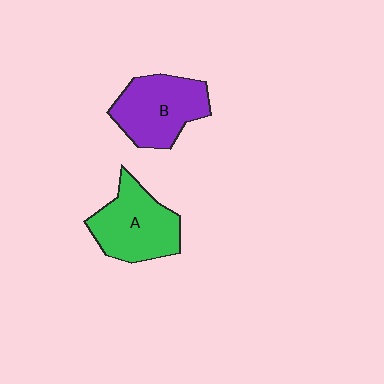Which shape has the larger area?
Shape A (green).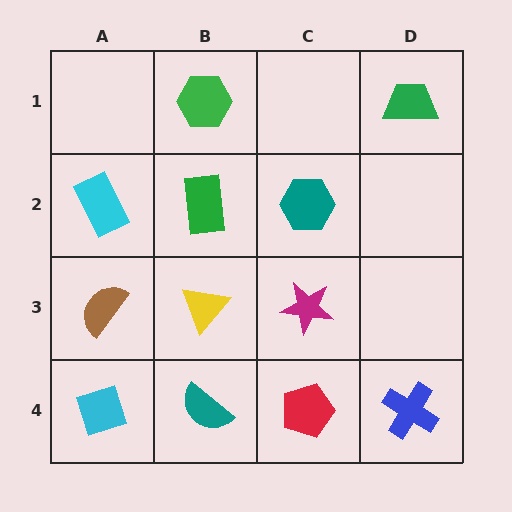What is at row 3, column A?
A brown semicircle.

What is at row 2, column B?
A green rectangle.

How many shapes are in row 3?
3 shapes.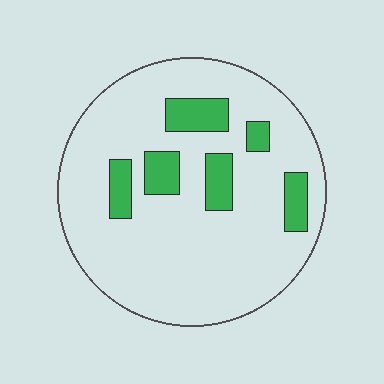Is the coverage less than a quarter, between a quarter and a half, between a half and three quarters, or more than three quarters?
Less than a quarter.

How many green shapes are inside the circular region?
6.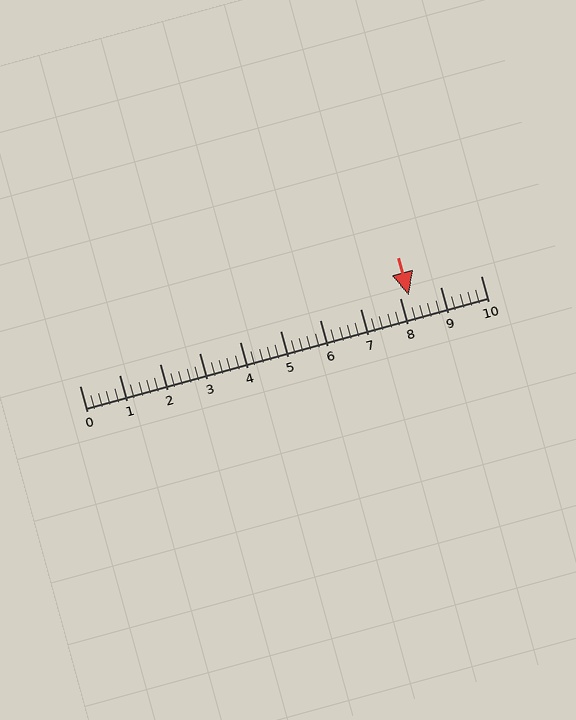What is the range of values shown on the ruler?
The ruler shows values from 0 to 10.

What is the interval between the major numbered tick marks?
The major tick marks are spaced 1 units apart.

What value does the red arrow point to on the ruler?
The red arrow points to approximately 8.2.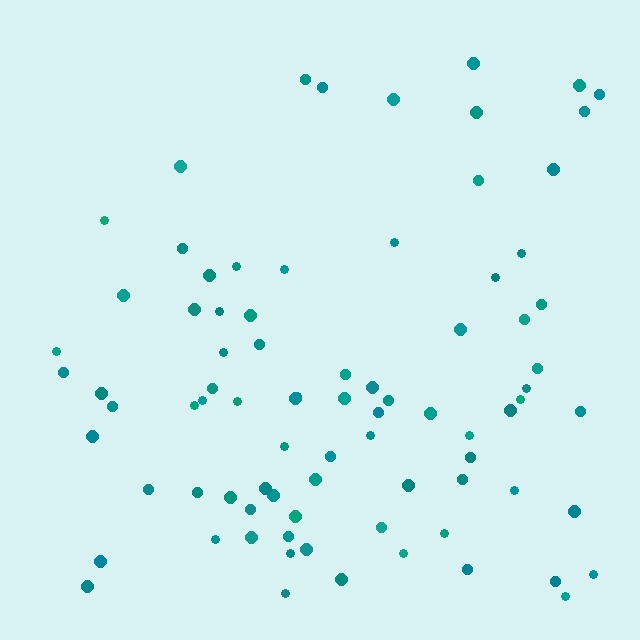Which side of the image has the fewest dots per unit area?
The top.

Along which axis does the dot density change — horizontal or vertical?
Vertical.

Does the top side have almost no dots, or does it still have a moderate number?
Still a moderate number, just noticeably fewer than the bottom.